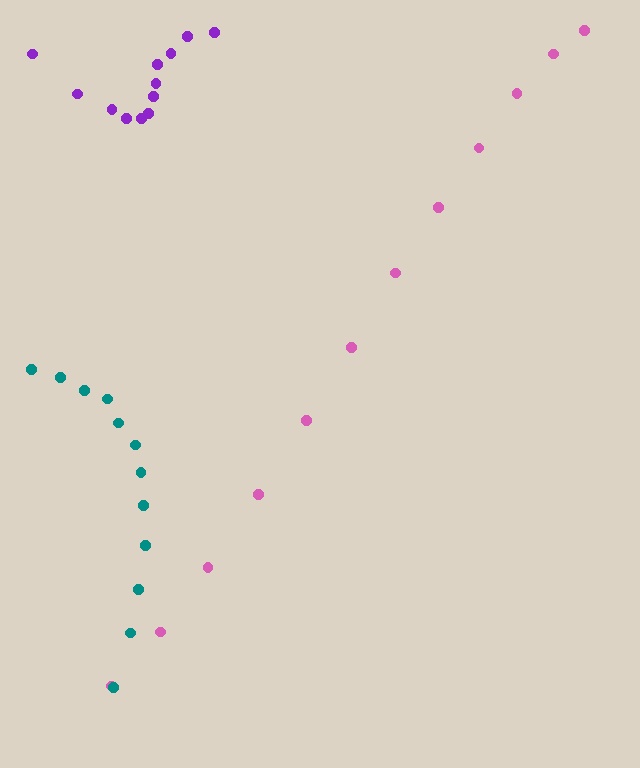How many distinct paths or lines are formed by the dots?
There are 3 distinct paths.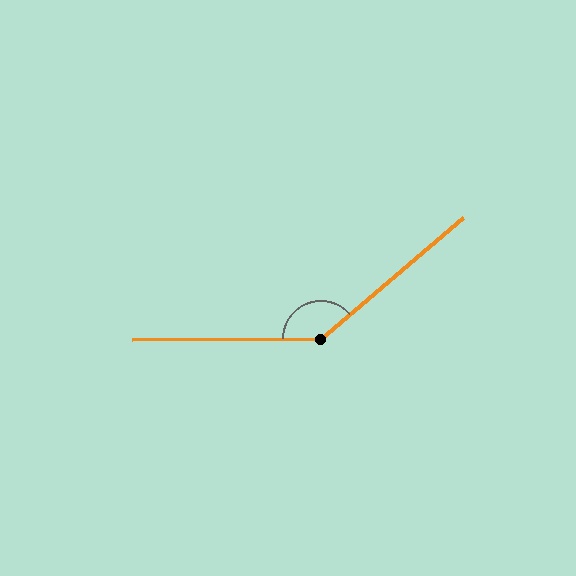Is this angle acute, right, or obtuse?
It is obtuse.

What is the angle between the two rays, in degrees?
Approximately 140 degrees.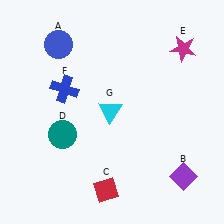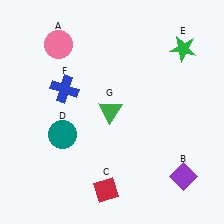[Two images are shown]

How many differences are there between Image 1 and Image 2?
There are 3 differences between the two images.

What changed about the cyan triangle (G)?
In Image 1, G is cyan. In Image 2, it changed to green.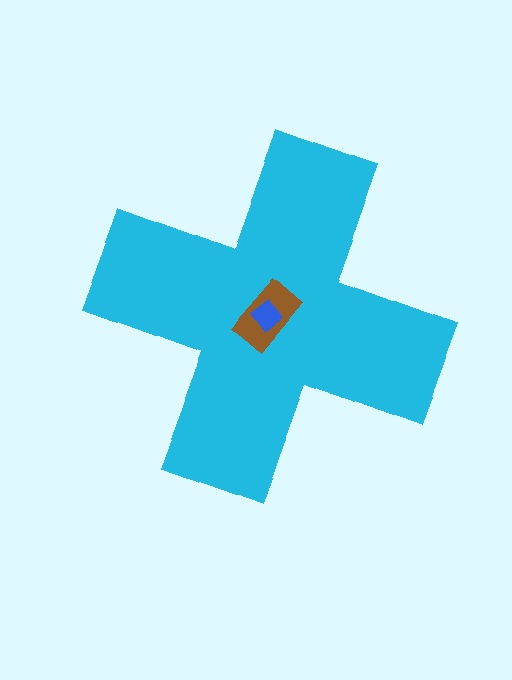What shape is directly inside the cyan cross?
The brown rectangle.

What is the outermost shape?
The cyan cross.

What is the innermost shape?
The blue diamond.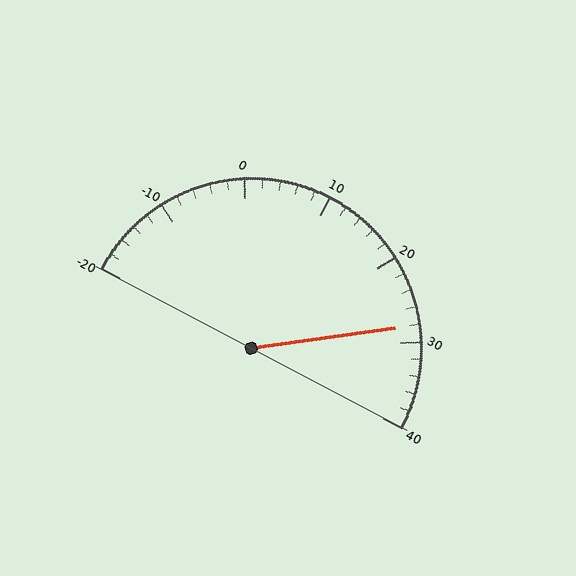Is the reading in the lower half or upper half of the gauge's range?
The reading is in the upper half of the range (-20 to 40).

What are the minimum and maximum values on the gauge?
The gauge ranges from -20 to 40.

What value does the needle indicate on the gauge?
The needle indicates approximately 28.